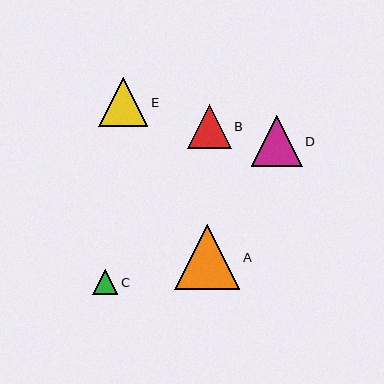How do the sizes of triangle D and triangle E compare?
Triangle D and triangle E are approximately the same size.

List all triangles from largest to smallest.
From largest to smallest: A, D, E, B, C.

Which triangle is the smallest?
Triangle C is the smallest with a size of approximately 25 pixels.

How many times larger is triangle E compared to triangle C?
Triangle E is approximately 2.0 times the size of triangle C.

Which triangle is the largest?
Triangle A is the largest with a size of approximately 65 pixels.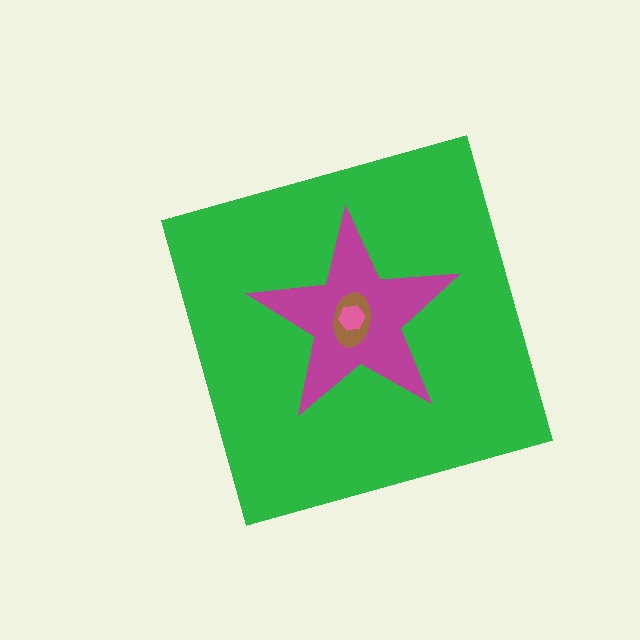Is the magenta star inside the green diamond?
Yes.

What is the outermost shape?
The green diamond.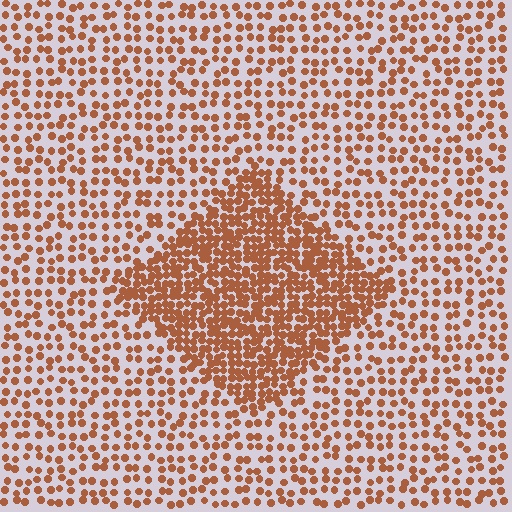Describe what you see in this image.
The image contains small brown elements arranged at two different densities. A diamond-shaped region is visible where the elements are more densely packed than the surrounding area.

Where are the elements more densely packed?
The elements are more densely packed inside the diamond boundary.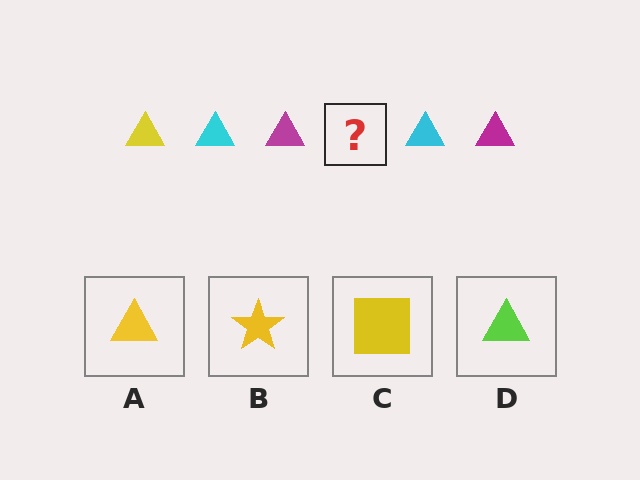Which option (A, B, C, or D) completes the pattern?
A.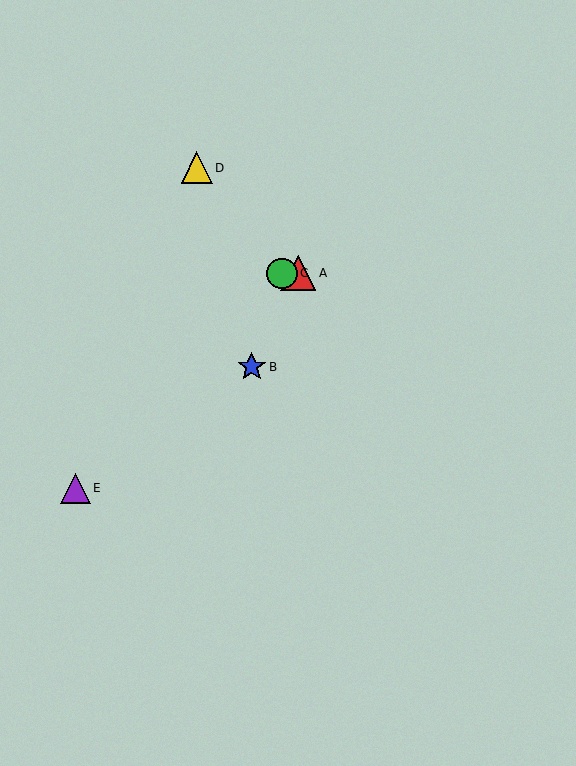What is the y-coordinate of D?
Object D is at y≈168.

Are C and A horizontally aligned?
Yes, both are at y≈273.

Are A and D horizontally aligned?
No, A is at y≈273 and D is at y≈168.